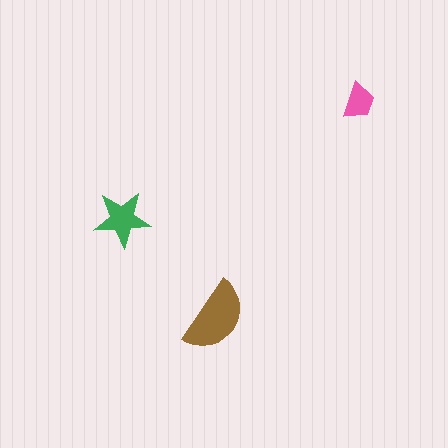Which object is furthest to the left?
The green star is leftmost.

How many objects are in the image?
There are 3 objects in the image.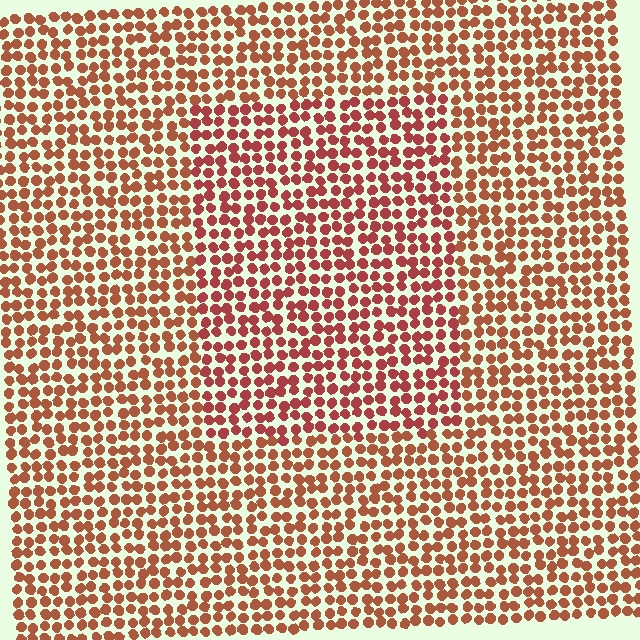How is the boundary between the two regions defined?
The boundary is defined purely by a slight shift in hue (about 19 degrees). Spacing, size, and orientation are identical on both sides.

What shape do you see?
I see a rectangle.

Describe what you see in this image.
The image is filled with small brown elements in a uniform arrangement. A rectangle-shaped region is visible where the elements are tinted to a slightly different hue, forming a subtle color boundary.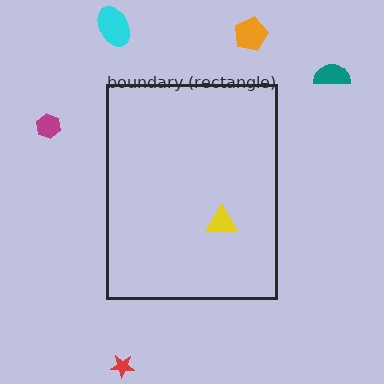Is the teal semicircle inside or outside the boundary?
Outside.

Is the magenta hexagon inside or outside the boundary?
Outside.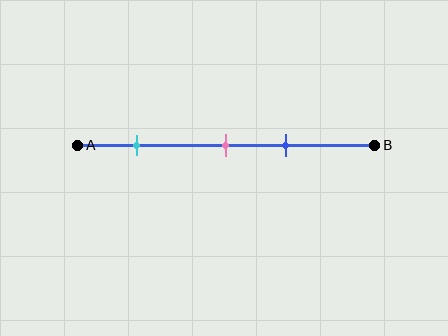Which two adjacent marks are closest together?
The pink and blue marks are the closest adjacent pair.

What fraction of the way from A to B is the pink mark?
The pink mark is approximately 50% (0.5) of the way from A to B.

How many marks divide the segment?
There are 3 marks dividing the segment.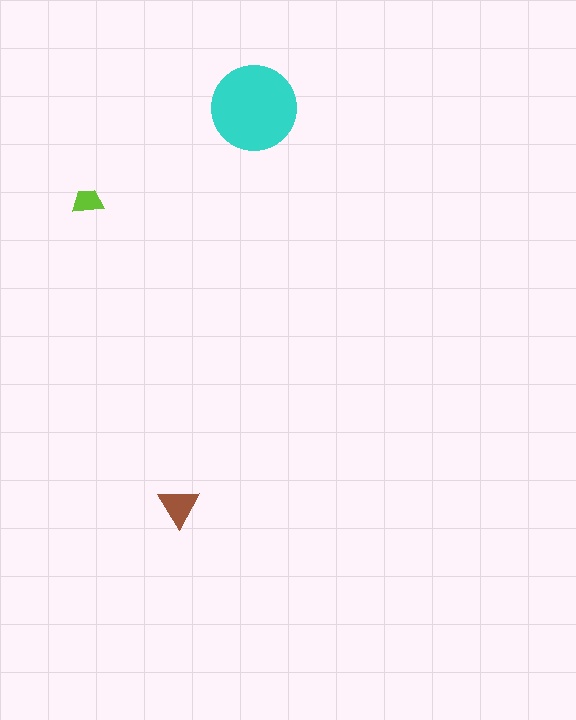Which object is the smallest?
The lime trapezoid.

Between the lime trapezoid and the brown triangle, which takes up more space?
The brown triangle.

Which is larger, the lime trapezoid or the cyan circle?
The cyan circle.